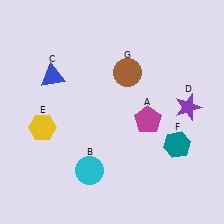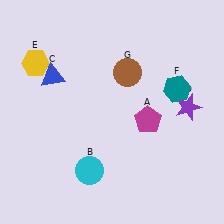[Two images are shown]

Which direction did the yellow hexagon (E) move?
The yellow hexagon (E) moved up.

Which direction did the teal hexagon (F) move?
The teal hexagon (F) moved up.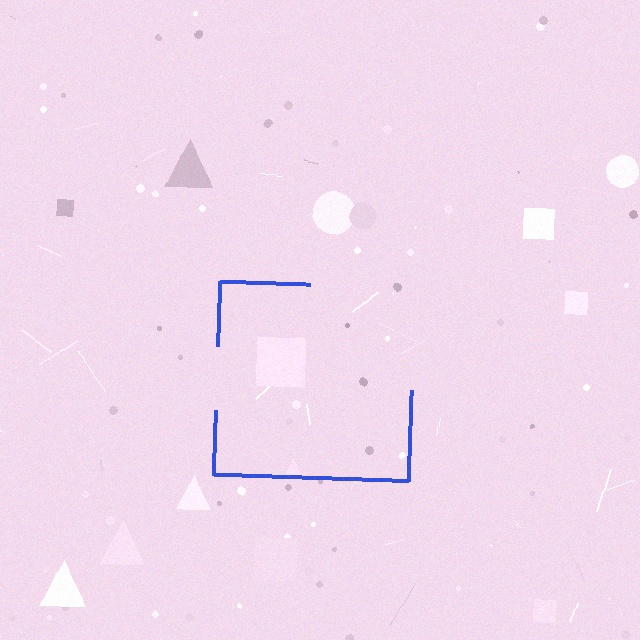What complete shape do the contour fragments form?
The contour fragments form a square.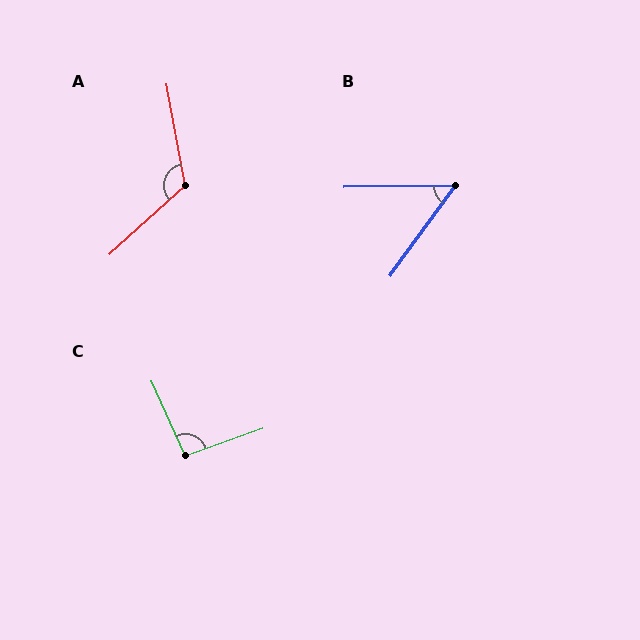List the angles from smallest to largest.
B (53°), C (94°), A (122°).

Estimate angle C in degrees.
Approximately 94 degrees.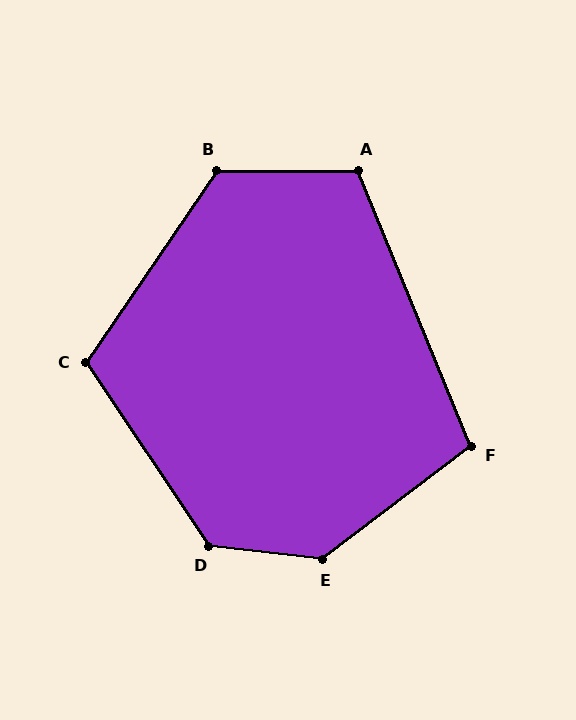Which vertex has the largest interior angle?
E, at approximately 136 degrees.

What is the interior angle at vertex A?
Approximately 112 degrees (obtuse).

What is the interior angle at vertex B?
Approximately 124 degrees (obtuse).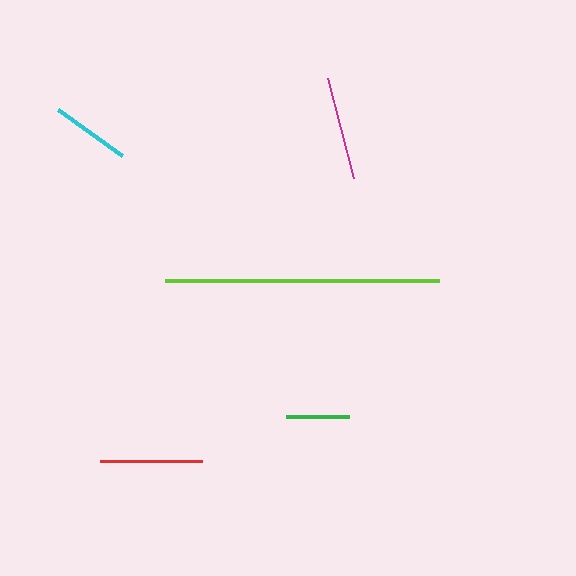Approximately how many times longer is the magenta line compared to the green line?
The magenta line is approximately 1.6 times the length of the green line.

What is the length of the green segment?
The green segment is approximately 63 pixels long.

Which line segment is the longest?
The lime line is the longest at approximately 274 pixels.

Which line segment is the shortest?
The green line is the shortest at approximately 63 pixels.